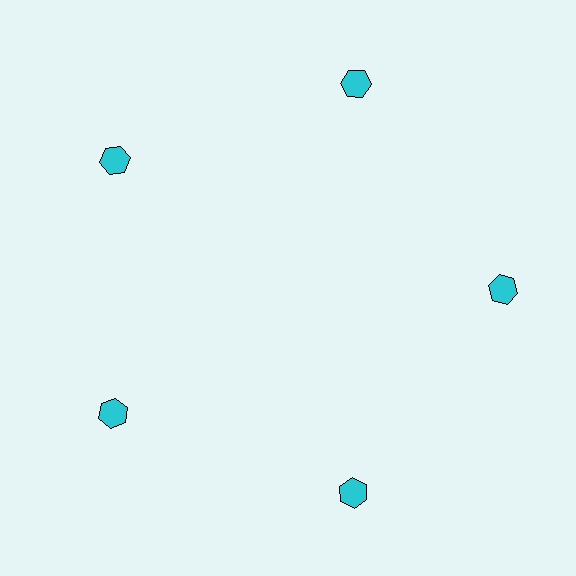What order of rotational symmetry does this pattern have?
This pattern has 5-fold rotational symmetry.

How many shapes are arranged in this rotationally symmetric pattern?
There are 5 shapes, arranged in 5 groups of 1.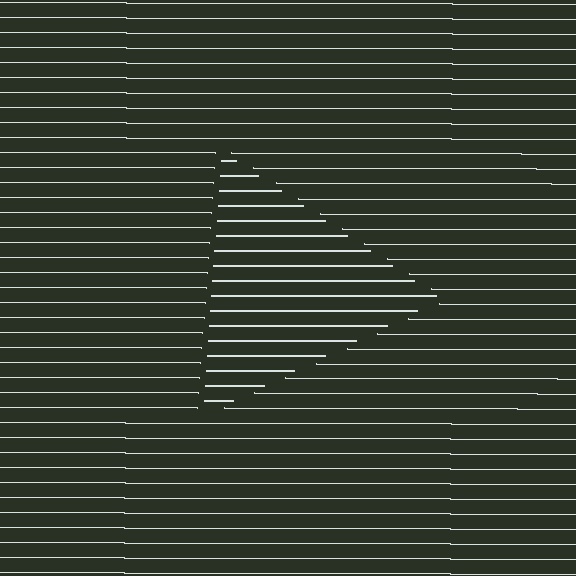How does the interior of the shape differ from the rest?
The interior of the shape contains the same grating, shifted by half a period — the contour is defined by the phase discontinuity where line-ends from the inner and outer gratings abut.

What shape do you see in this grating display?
An illusory triangle. The interior of the shape contains the same grating, shifted by half a period — the contour is defined by the phase discontinuity where line-ends from the inner and outer gratings abut.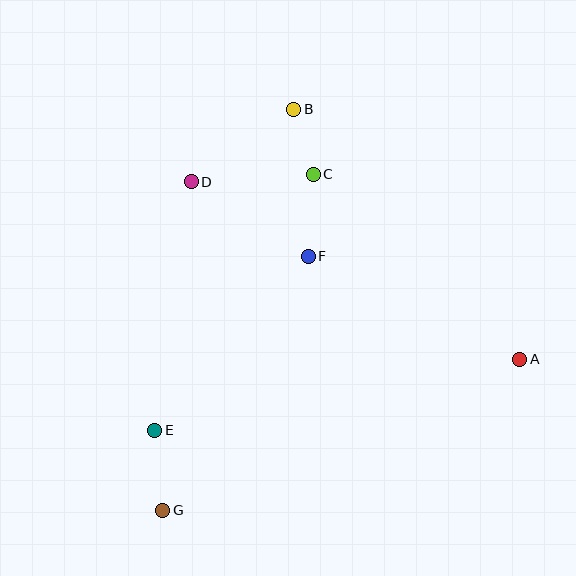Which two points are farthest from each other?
Points B and G are farthest from each other.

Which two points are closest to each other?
Points B and C are closest to each other.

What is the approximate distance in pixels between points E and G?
The distance between E and G is approximately 80 pixels.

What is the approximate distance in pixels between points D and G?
The distance between D and G is approximately 330 pixels.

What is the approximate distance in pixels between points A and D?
The distance between A and D is approximately 374 pixels.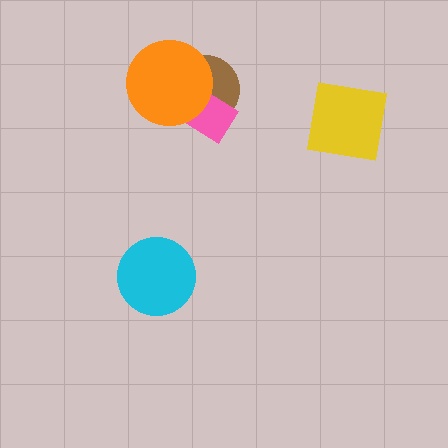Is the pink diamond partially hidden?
Yes, it is partially covered by another shape.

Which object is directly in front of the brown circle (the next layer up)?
The pink diamond is directly in front of the brown circle.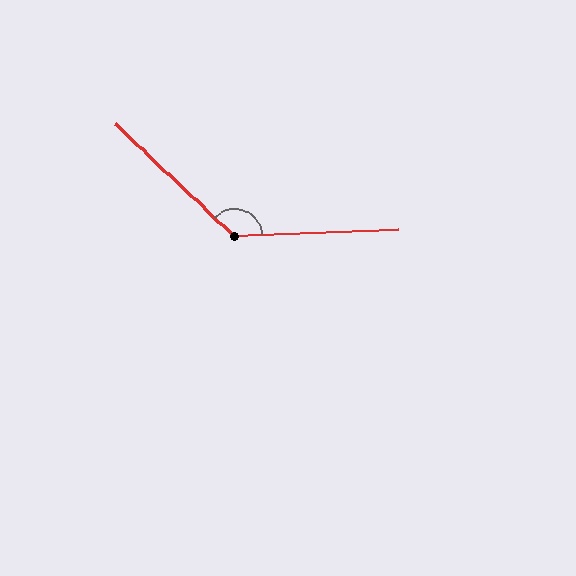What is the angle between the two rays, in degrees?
Approximately 135 degrees.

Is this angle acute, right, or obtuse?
It is obtuse.